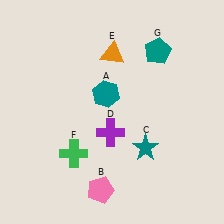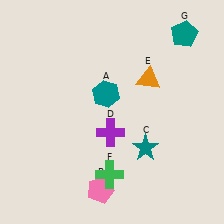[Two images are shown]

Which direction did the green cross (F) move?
The green cross (F) moved right.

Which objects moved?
The objects that moved are: the orange triangle (E), the green cross (F), the teal pentagon (G).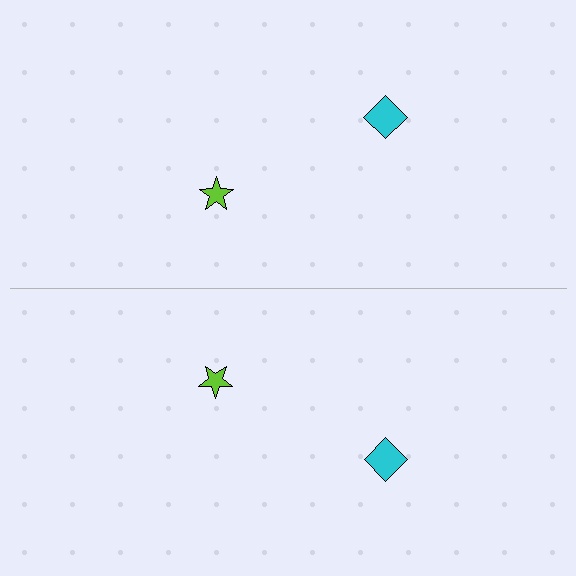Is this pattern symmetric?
Yes, this pattern has bilateral (reflection) symmetry.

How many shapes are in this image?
There are 4 shapes in this image.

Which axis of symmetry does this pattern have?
The pattern has a horizontal axis of symmetry running through the center of the image.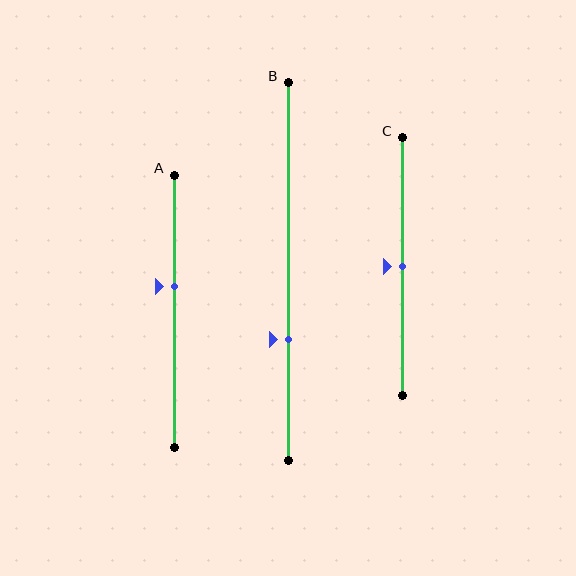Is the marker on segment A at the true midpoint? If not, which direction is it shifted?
No, the marker on segment A is shifted upward by about 9% of the segment length.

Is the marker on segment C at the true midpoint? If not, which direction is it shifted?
Yes, the marker on segment C is at the true midpoint.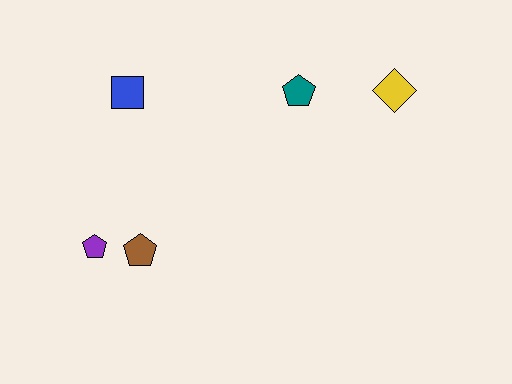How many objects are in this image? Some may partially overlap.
There are 5 objects.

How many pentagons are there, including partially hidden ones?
There are 3 pentagons.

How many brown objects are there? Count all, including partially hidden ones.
There is 1 brown object.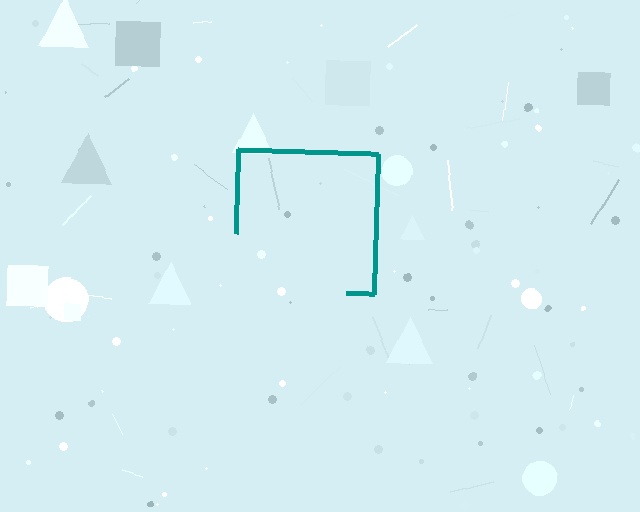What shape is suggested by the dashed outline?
The dashed outline suggests a square.